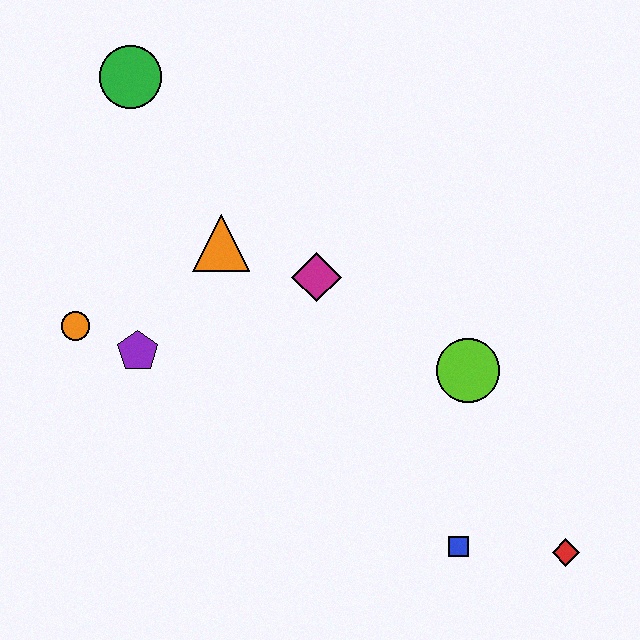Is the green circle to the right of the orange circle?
Yes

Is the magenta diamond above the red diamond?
Yes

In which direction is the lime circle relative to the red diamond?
The lime circle is above the red diamond.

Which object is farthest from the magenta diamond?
The red diamond is farthest from the magenta diamond.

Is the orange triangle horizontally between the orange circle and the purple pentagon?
No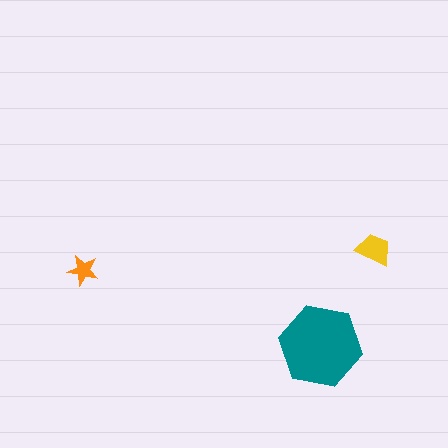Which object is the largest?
The teal hexagon.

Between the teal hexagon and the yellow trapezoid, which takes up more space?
The teal hexagon.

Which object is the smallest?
The orange star.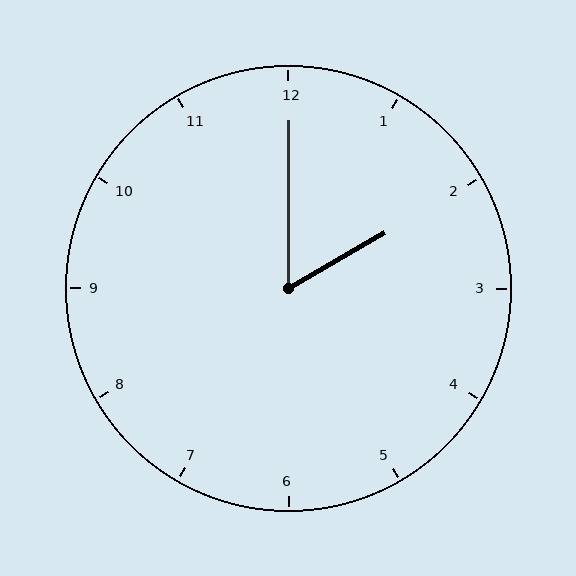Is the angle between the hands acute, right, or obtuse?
It is acute.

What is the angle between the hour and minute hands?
Approximately 60 degrees.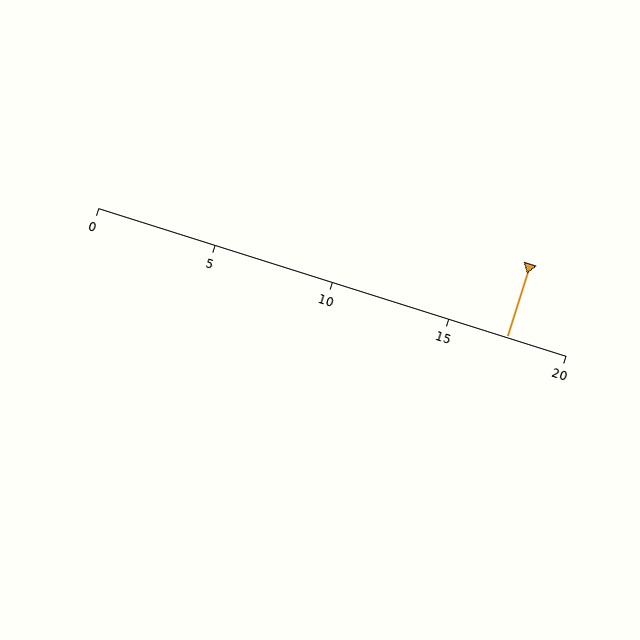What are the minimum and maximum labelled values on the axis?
The axis runs from 0 to 20.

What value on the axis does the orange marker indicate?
The marker indicates approximately 17.5.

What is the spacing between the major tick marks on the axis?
The major ticks are spaced 5 apart.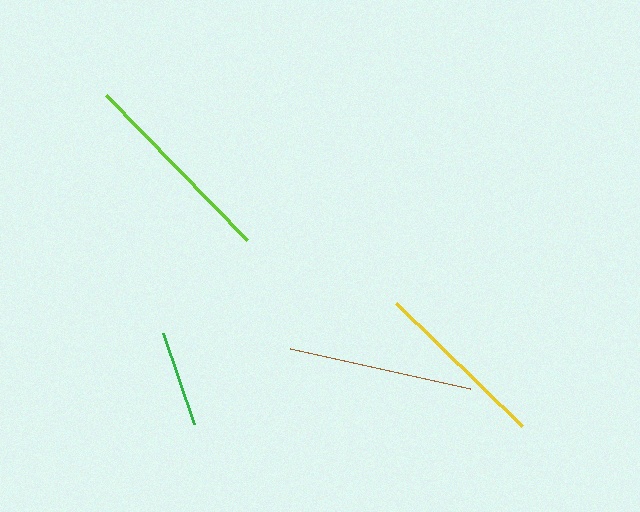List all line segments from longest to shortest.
From longest to shortest: lime, brown, yellow, green.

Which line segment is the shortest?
The green line is the shortest at approximately 96 pixels.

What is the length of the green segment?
The green segment is approximately 96 pixels long.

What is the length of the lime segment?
The lime segment is approximately 203 pixels long.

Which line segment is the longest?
The lime line is the longest at approximately 203 pixels.